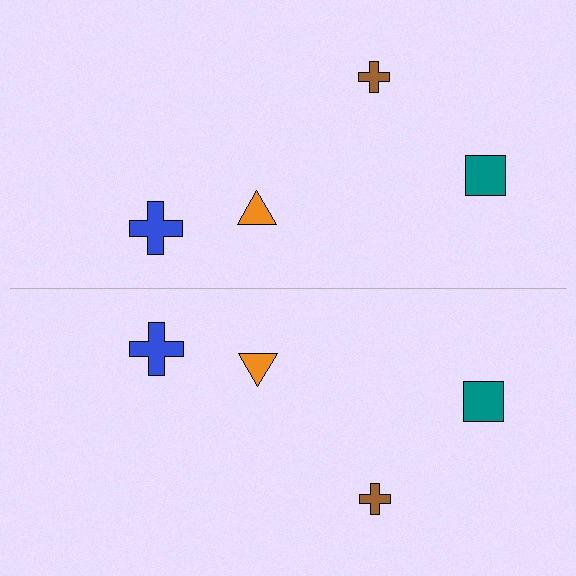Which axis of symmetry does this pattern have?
The pattern has a horizontal axis of symmetry running through the center of the image.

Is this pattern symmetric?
Yes, this pattern has bilateral (reflection) symmetry.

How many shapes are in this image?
There are 8 shapes in this image.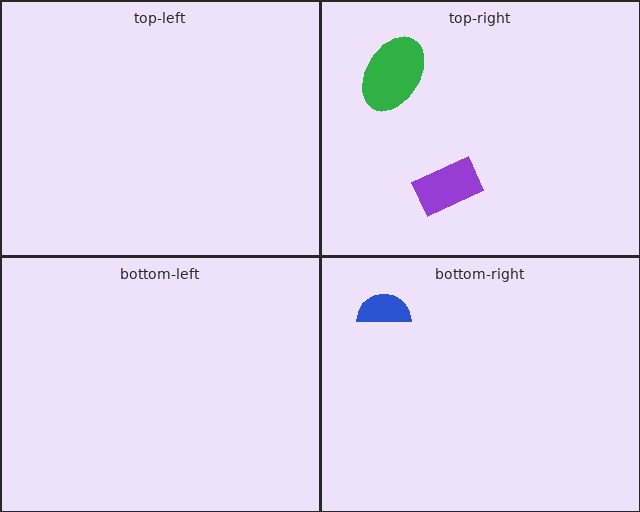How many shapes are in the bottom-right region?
1.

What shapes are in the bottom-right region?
The blue semicircle.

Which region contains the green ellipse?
The top-right region.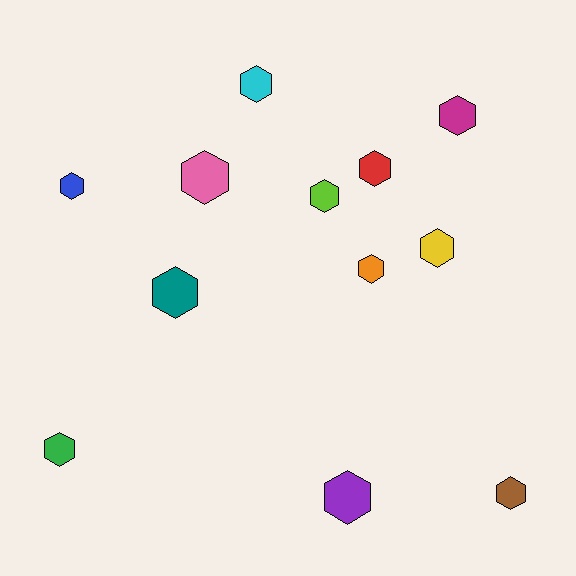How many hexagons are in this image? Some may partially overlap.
There are 12 hexagons.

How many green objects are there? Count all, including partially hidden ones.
There is 1 green object.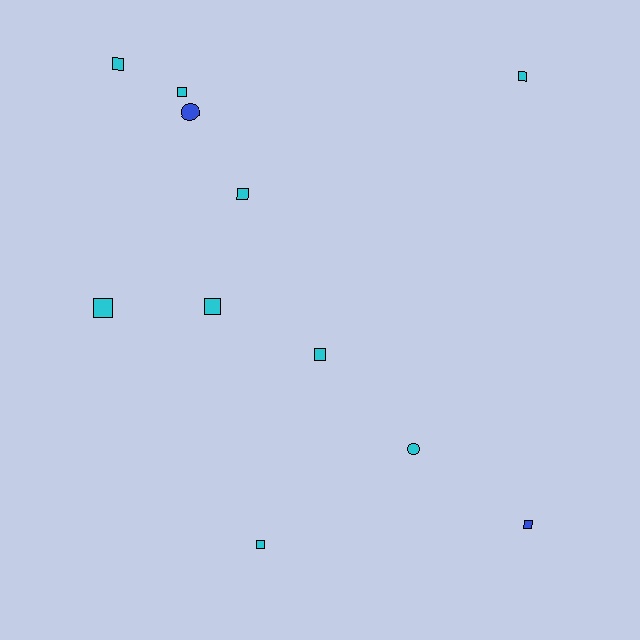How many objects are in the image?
There are 11 objects.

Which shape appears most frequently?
Square, with 9 objects.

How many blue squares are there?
There is 1 blue square.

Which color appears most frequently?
Cyan, with 9 objects.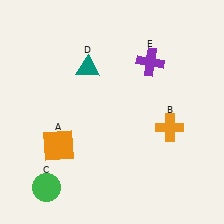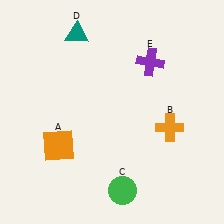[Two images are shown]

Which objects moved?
The objects that moved are: the green circle (C), the teal triangle (D).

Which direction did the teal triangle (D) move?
The teal triangle (D) moved up.